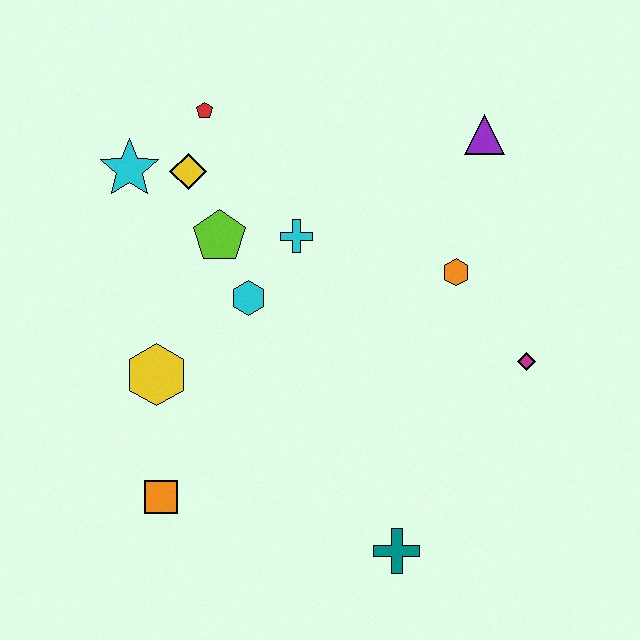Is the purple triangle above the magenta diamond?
Yes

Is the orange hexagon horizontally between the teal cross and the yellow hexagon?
No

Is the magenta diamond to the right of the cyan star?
Yes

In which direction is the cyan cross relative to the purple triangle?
The cyan cross is to the left of the purple triangle.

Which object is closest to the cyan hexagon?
The lime pentagon is closest to the cyan hexagon.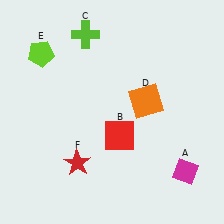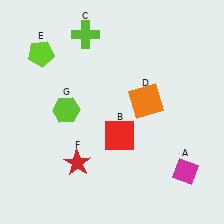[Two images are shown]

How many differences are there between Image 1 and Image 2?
There is 1 difference between the two images.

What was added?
A lime hexagon (G) was added in Image 2.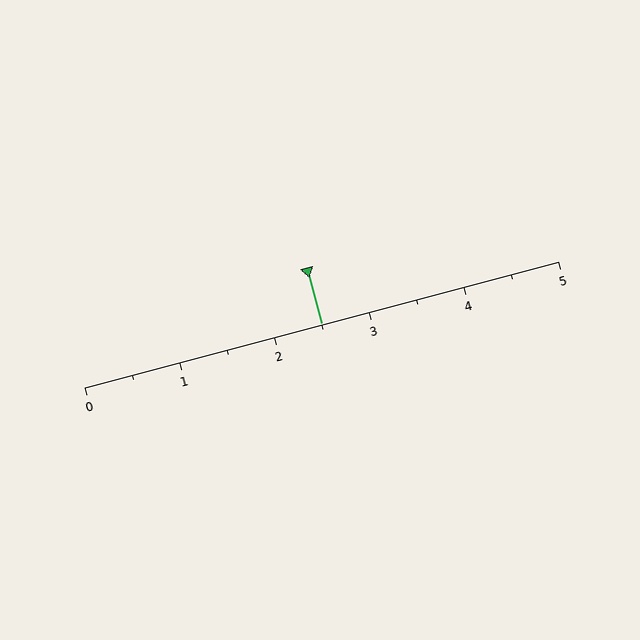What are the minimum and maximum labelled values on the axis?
The axis runs from 0 to 5.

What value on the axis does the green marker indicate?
The marker indicates approximately 2.5.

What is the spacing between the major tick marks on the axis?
The major ticks are spaced 1 apart.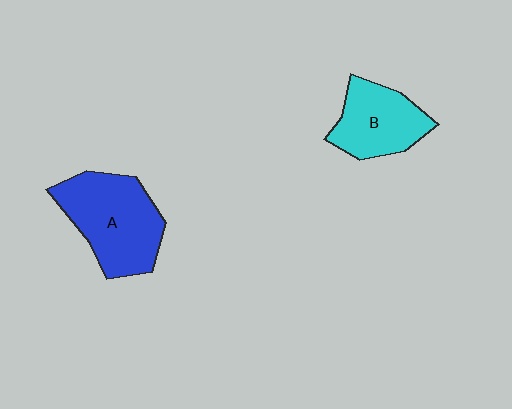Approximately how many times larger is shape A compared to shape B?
Approximately 1.4 times.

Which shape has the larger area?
Shape A (blue).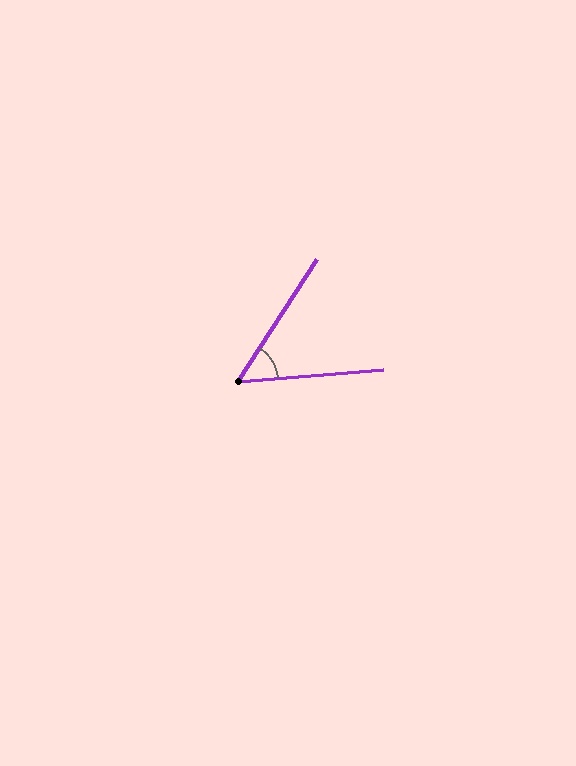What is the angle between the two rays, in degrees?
Approximately 53 degrees.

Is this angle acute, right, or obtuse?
It is acute.